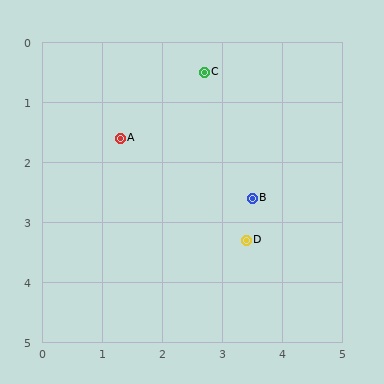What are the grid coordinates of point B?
Point B is at approximately (3.5, 2.6).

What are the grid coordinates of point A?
Point A is at approximately (1.3, 1.6).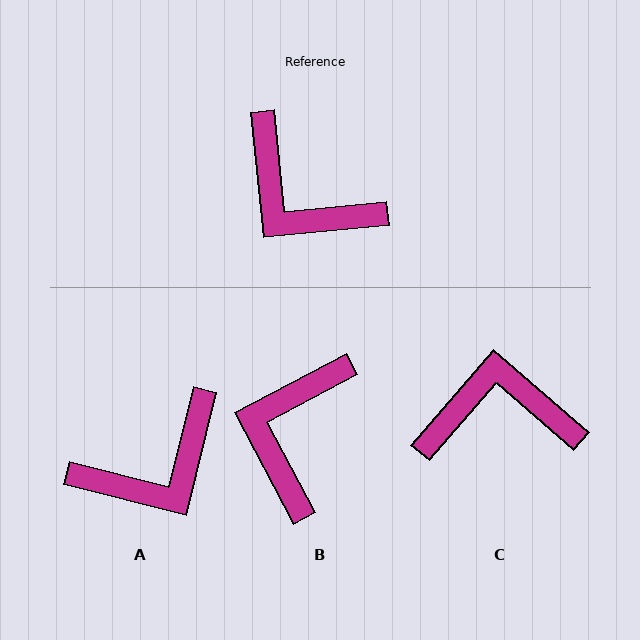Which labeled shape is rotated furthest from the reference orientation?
C, about 137 degrees away.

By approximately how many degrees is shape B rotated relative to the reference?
Approximately 68 degrees clockwise.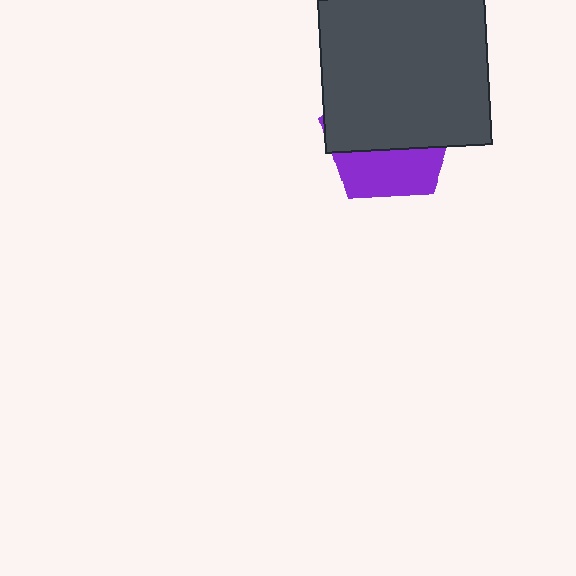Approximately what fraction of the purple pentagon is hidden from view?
Roughly 63% of the purple pentagon is hidden behind the dark gray rectangle.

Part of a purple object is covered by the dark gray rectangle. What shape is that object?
It is a pentagon.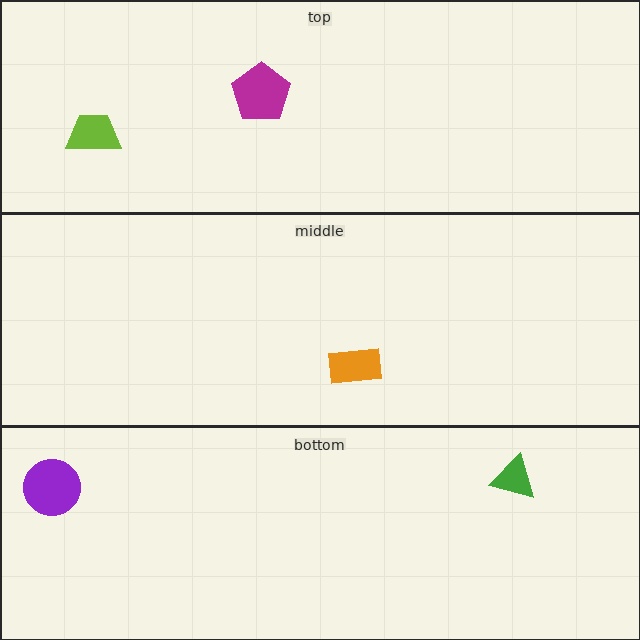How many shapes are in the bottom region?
2.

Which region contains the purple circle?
The bottom region.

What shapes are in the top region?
The magenta pentagon, the lime trapezoid.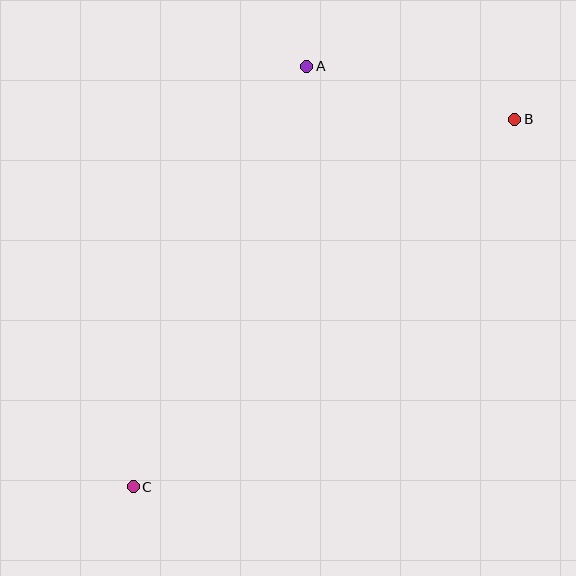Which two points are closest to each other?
Points A and B are closest to each other.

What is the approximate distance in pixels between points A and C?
The distance between A and C is approximately 455 pixels.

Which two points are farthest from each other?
Points B and C are farthest from each other.